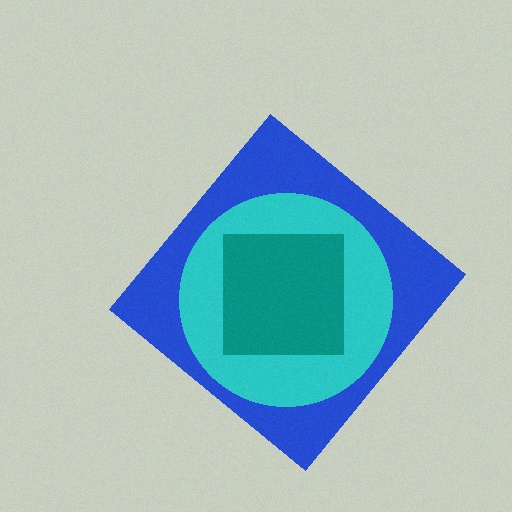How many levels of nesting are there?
3.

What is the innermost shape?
The teal square.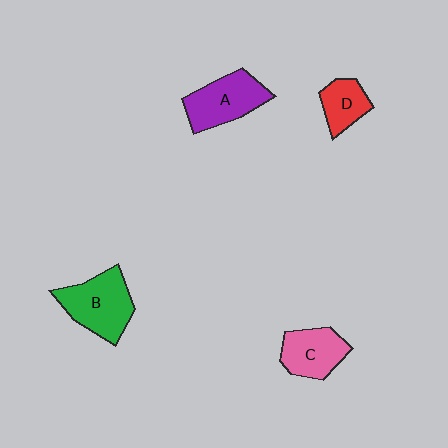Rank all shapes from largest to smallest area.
From largest to smallest: B (green), A (purple), C (pink), D (red).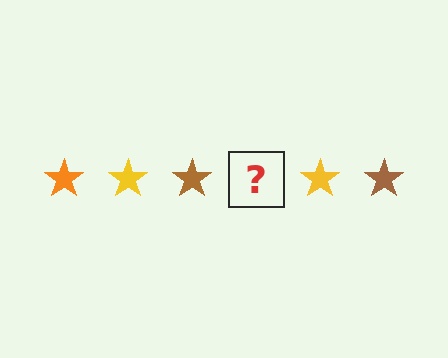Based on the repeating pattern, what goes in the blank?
The blank should be an orange star.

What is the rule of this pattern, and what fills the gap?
The rule is that the pattern cycles through orange, yellow, brown stars. The gap should be filled with an orange star.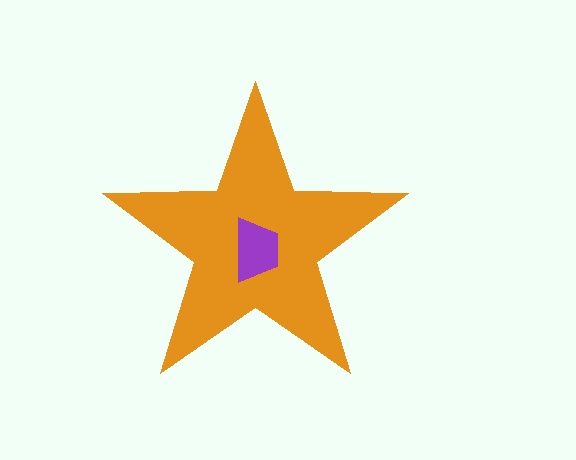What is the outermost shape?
The orange star.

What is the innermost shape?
The purple trapezoid.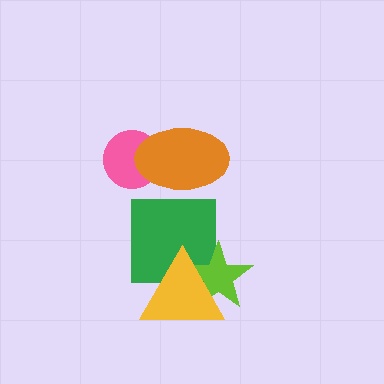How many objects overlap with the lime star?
2 objects overlap with the lime star.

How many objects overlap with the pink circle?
1 object overlaps with the pink circle.